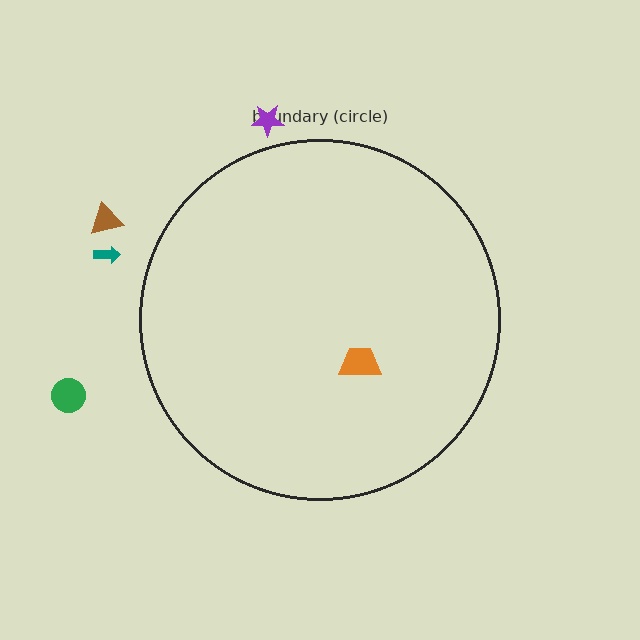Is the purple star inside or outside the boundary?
Outside.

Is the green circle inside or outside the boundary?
Outside.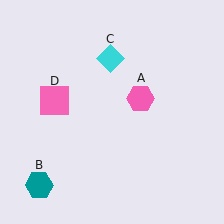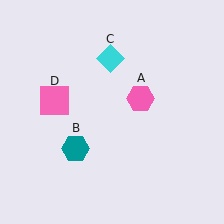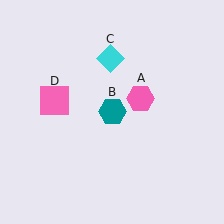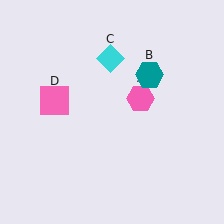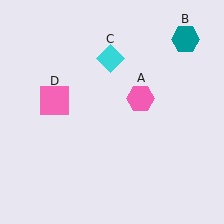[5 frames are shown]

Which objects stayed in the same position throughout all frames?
Pink hexagon (object A) and cyan diamond (object C) and pink square (object D) remained stationary.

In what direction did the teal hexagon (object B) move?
The teal hexagon (object B) moved up and to the right.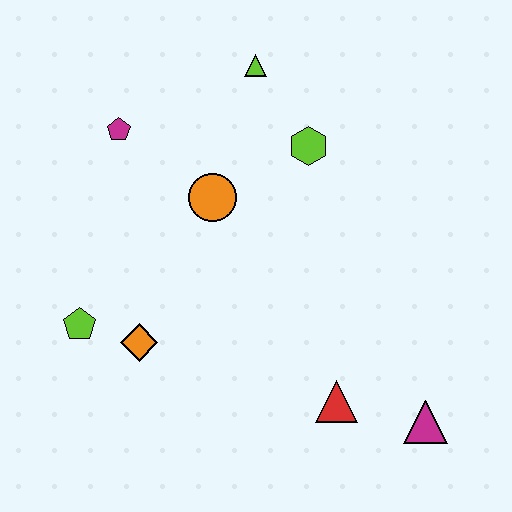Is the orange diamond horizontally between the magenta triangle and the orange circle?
No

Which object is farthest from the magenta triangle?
The magenta pentagon is farthest from the magenta triangle.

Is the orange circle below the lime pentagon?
No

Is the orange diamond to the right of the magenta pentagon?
Yes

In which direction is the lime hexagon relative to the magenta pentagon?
The lime hexagon is to the right of the magenta pentagon.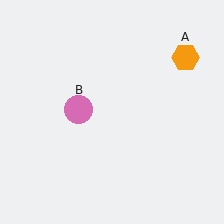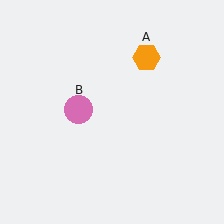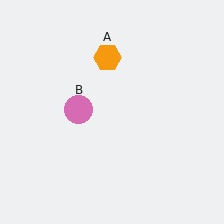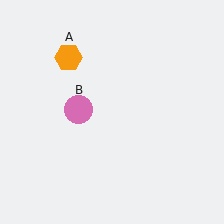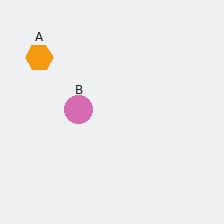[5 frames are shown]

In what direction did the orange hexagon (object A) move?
The orange hexagon (object A) moved left.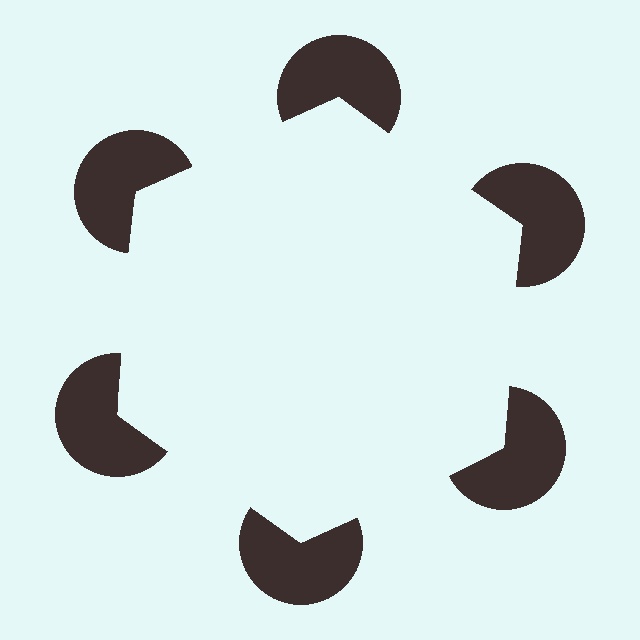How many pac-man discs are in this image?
There are 6 — one at each vertex of the illusory hexagon.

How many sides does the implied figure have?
6 sides.